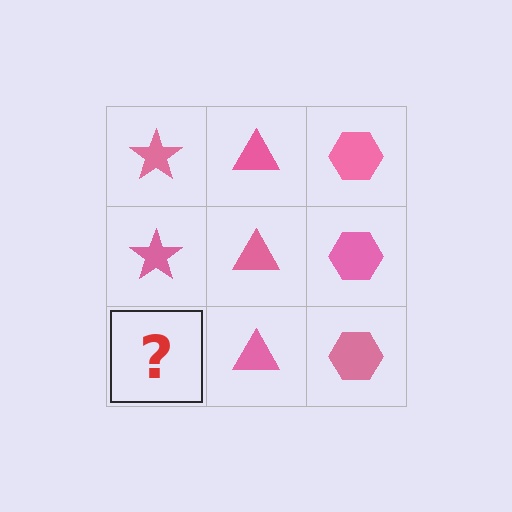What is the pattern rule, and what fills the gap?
The rule is that each column has a consistent shape. The gap should be filled with a pink star.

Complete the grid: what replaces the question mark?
The question mark should be replaced with a pink star.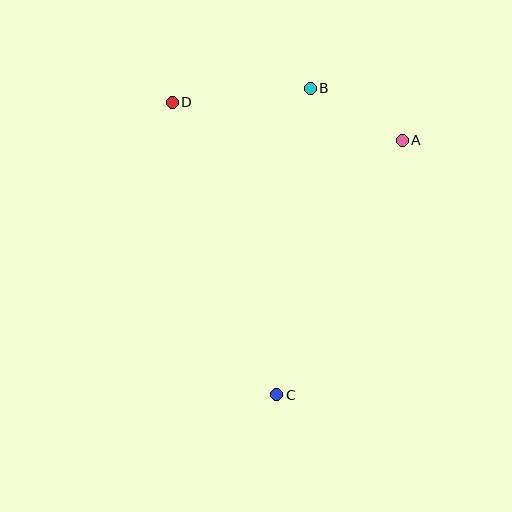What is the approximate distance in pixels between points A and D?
The distance between A and D is approximately 233 pixels.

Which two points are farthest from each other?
Points C and D are farthest from each other.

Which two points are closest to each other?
Points A and B are closest to each other.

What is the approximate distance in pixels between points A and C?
The distance between A and C is approximately 284 pixels.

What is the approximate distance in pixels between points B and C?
The distance between B and C is approximately 309 pixels.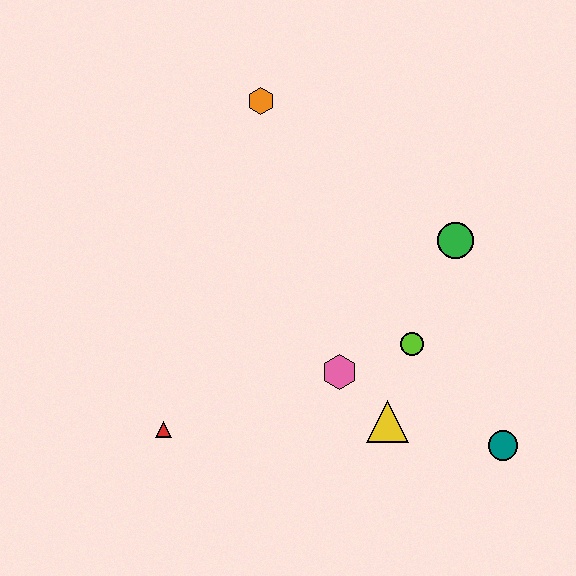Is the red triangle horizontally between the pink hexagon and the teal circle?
No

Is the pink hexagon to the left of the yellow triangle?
Yes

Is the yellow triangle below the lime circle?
Yes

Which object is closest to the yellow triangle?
The pink hexagon is closest to the yellow triangle.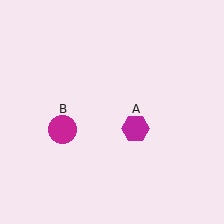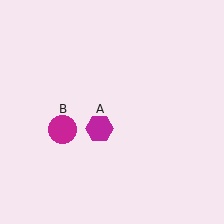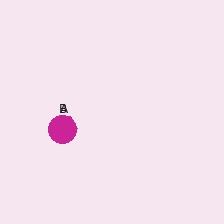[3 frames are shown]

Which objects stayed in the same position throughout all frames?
Magenta circle (object B) remained stationary.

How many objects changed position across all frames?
1 object changed position: magenta hexagon (object A).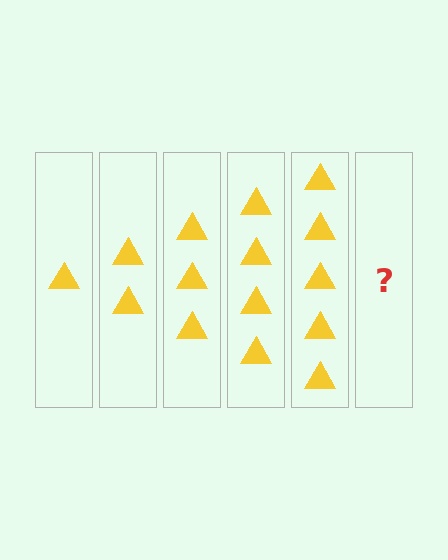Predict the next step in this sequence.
The next step is 6 triangles.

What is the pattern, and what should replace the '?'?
The pattern is that each step adds one more triangle. The '?' should be 6 triangles.